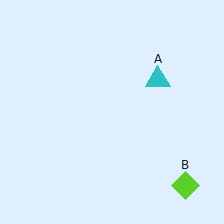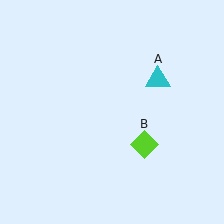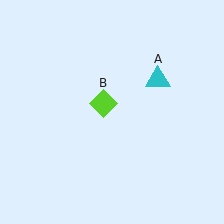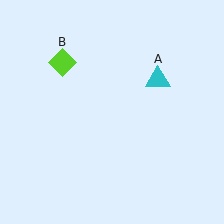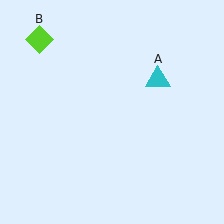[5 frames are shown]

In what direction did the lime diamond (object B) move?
The lime diamond (object B) moved up and to the left.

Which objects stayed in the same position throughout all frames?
Cyan triangle (object A) remained stationary.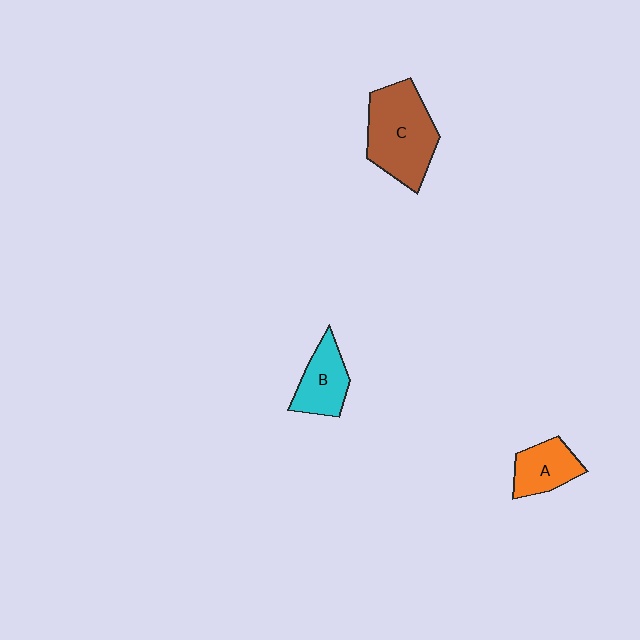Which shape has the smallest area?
Shape A (orange).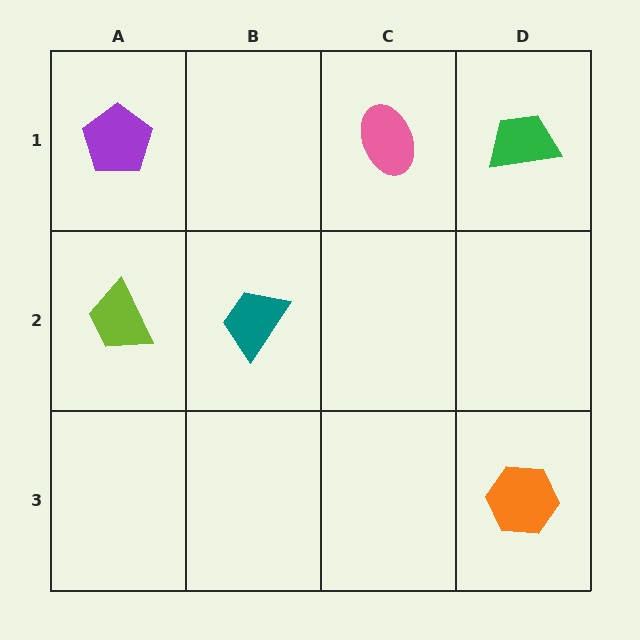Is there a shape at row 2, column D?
No, that cell is empty.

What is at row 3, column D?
An orange hexagon.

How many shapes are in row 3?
1 shape.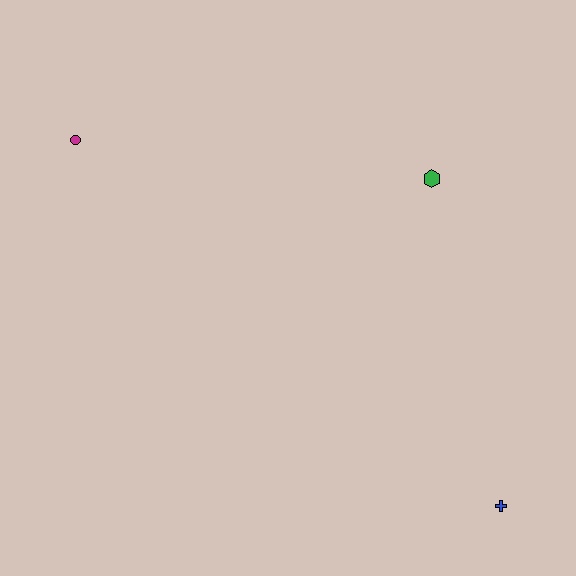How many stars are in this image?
There are no stars.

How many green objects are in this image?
There is 1 green object.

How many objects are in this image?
There are 3 objects.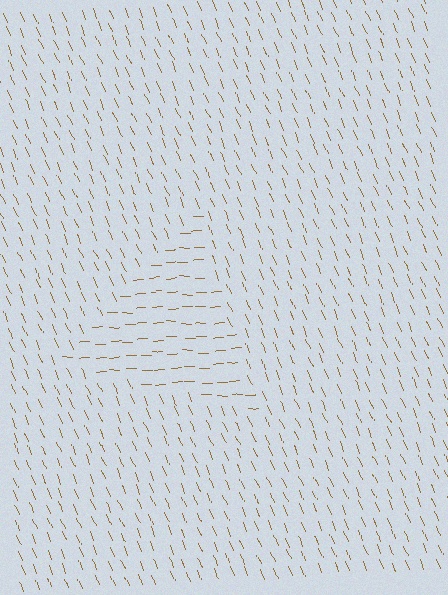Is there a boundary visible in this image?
Yes, there is a texture boundary formed by a change in line orientation.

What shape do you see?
I see a triangle.